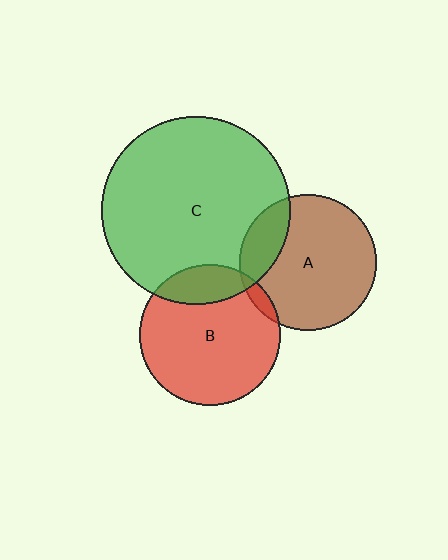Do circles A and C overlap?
Yes.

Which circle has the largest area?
Circle C (green).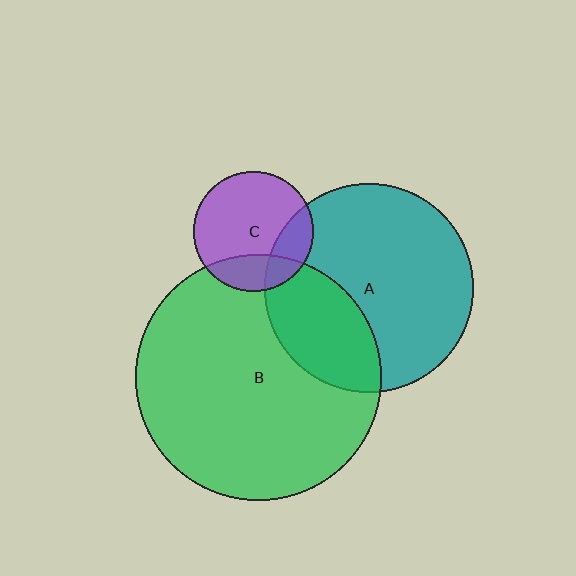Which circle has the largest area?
Circle B (green).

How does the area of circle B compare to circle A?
Approximately 1.4 times.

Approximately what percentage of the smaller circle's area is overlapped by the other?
Approximately 25%.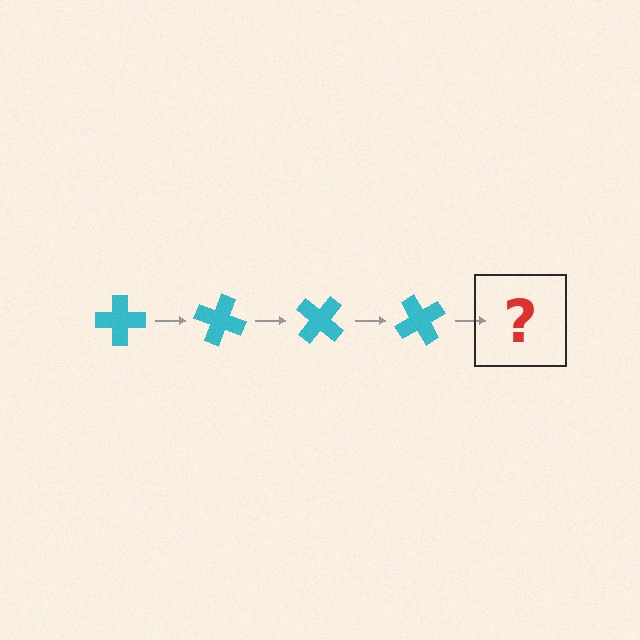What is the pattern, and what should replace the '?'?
The pattern is that the cross rotates 20 degrees each step. The '?' should be a cyan cross rotated 80 degrees.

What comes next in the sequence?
The next element should be a cyan cross rotated 80 degrees.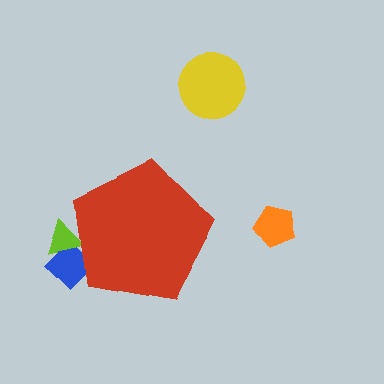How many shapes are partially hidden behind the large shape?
2 shapes are partially hidden.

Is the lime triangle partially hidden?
Yes, the lime triangle is partially hidden behind the red pentagon.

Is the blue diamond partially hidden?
Yes, the blue diamond is partially hidden behind the red pentagon.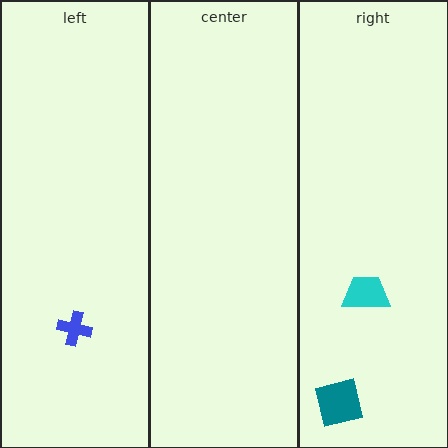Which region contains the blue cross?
The left region.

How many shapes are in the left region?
1.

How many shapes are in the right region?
2.